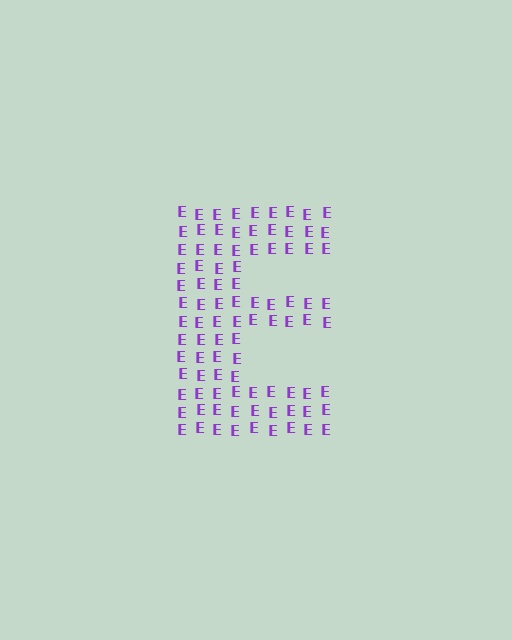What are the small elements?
The small elements are letter E's.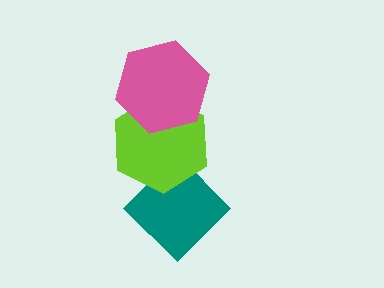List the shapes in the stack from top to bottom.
From top to bottom: the pink hexagon, the lime hexagon, the teal diamond.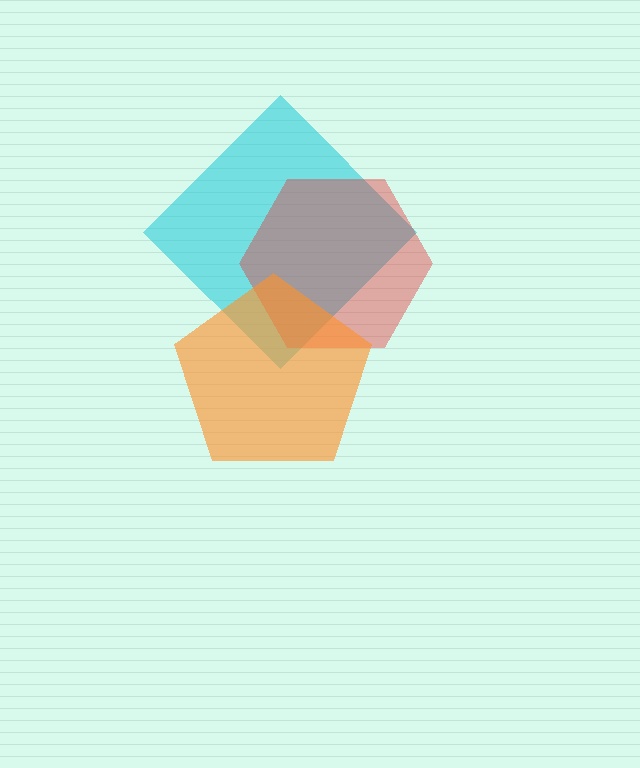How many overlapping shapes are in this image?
There are 3 overlapping shapes in the image.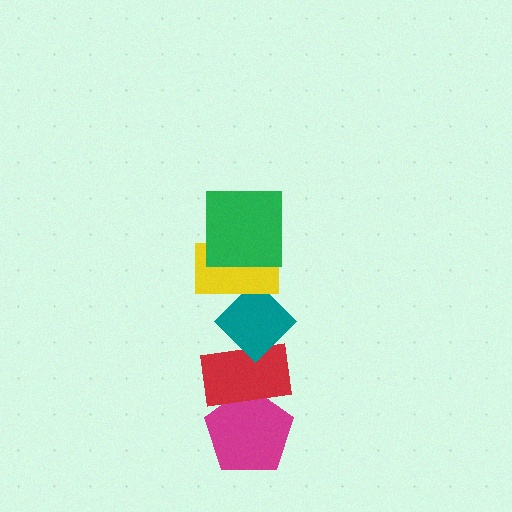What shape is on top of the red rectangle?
The teal diamond is on top of the red rectangle.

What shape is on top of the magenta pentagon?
The red rectangle is on top of the magenta pentagon.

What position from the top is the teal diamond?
The teal diamond is 3rd from the top.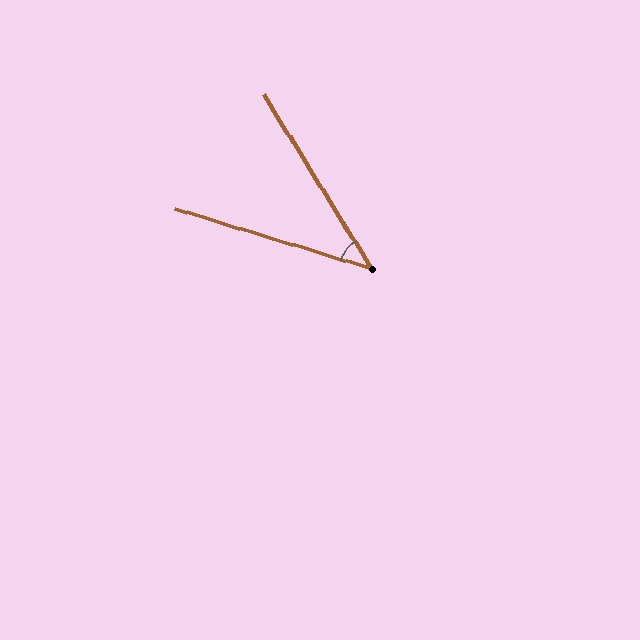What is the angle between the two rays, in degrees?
Approximately 41 degrees.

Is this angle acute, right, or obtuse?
It is acute.